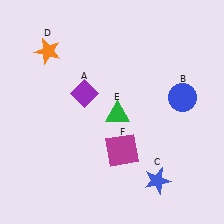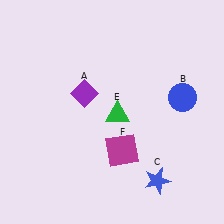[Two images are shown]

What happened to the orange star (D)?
The orange star (D) was removed in Image 2. It was in the top-left area of Image 1.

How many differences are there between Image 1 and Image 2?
There is 1 difference between the two images.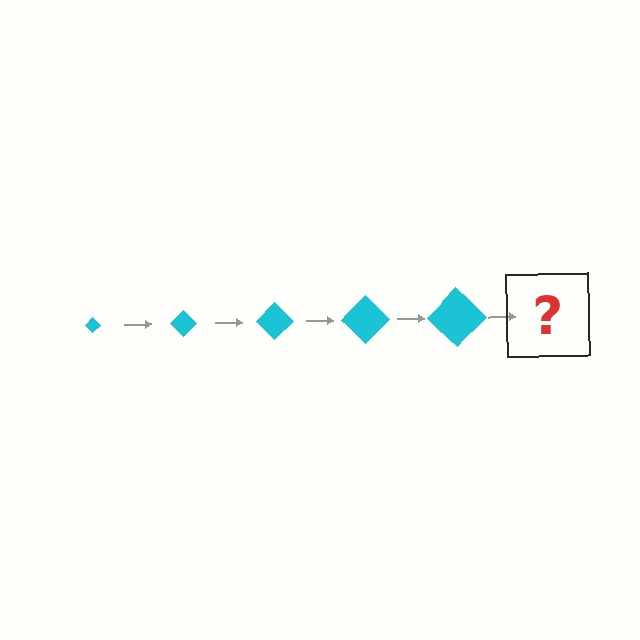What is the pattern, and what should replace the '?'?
The pattern is that the diamond gets progressively larger each step. The '?' should be a cyan diamond, larger than the previous one.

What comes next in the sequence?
The next element should be a cyan diamond, larger than the previous one.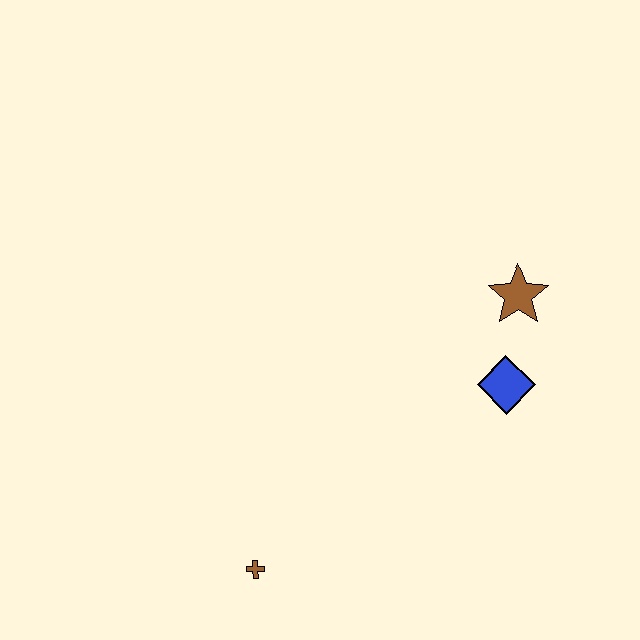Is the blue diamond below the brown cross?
No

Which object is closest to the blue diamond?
The brown star is closest to the blue diamond.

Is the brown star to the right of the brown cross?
Yes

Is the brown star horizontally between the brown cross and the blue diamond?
No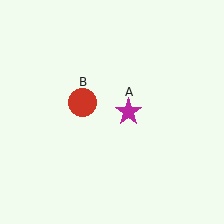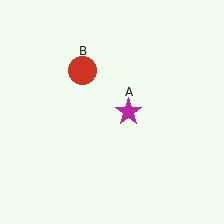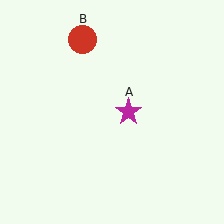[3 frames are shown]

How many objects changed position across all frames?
1 object changed position: red circle (object B).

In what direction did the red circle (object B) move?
The red circle (object B) moved up.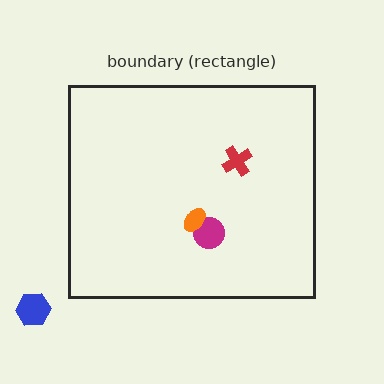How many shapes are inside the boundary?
3 inside, 1 outside.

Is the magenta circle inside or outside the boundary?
Inside.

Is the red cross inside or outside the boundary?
Inside.